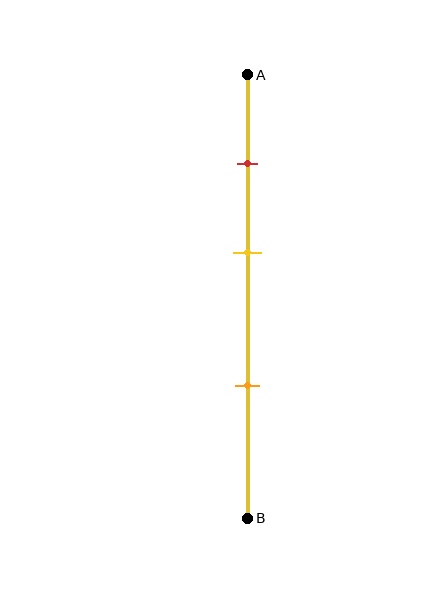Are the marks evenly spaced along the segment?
Yes, the marks are approximately evenly spaced.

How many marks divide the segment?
There are 3 marks dividing the segment.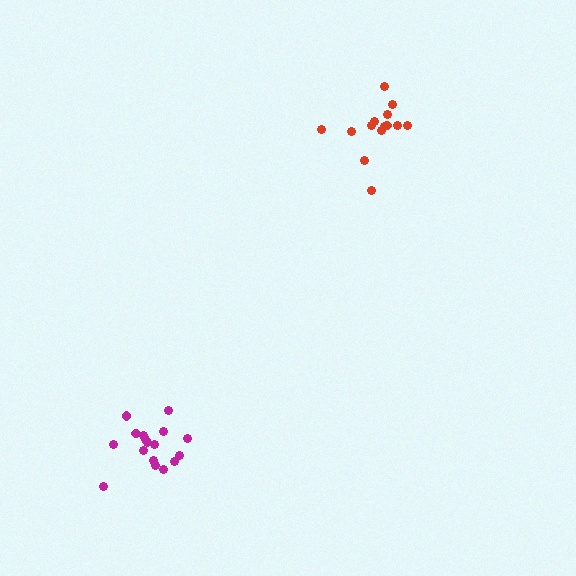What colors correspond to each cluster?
The clusters are colored: magenta, red.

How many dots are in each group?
Group 1: 17 dots, Group 2: 14 dots (31 total).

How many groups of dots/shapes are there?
There are 2 groups.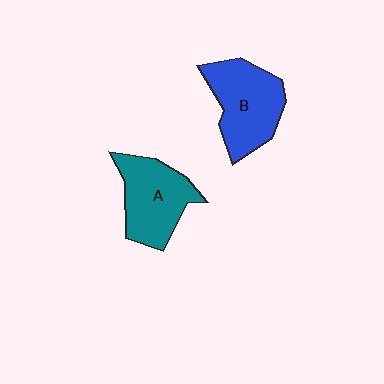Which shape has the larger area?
Shape B (blue).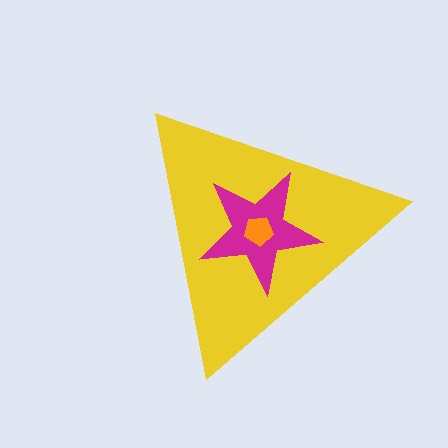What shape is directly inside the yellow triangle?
The magenta star.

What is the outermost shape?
The yellow triangle.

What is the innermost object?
The orange pentagon.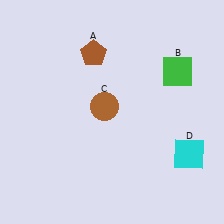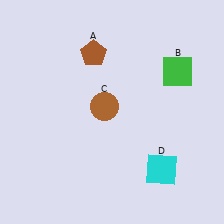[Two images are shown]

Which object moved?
The cyan square (D) moved left.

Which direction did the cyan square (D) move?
The cyan square (D) moved left.